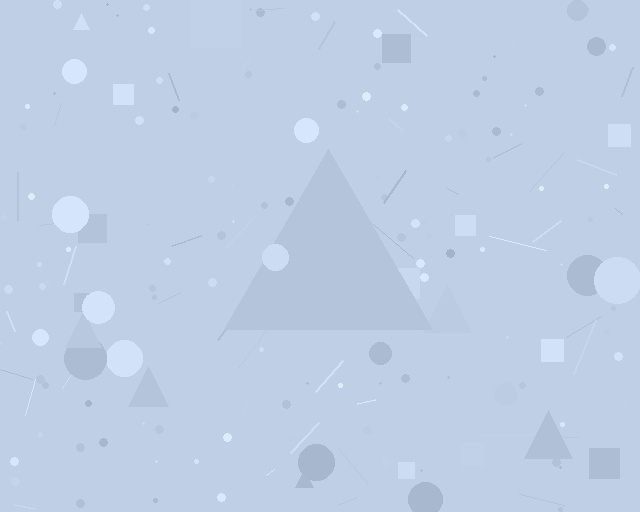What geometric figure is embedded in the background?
A triangle is embedded in the background.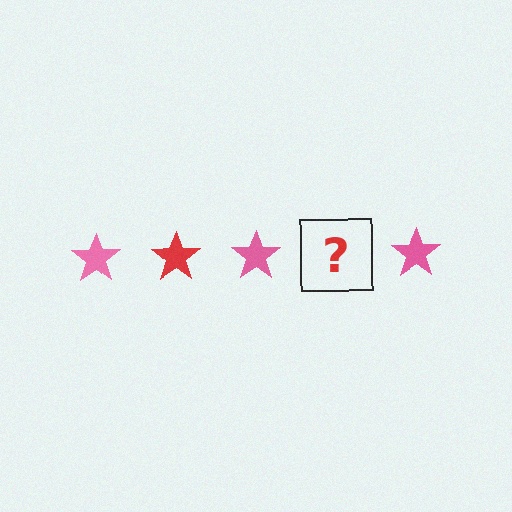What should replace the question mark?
The question mark should be replaced with a red star.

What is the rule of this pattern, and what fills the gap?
The rule is that the pattern cycles through pink, red stars. The gap should be filled with a red star.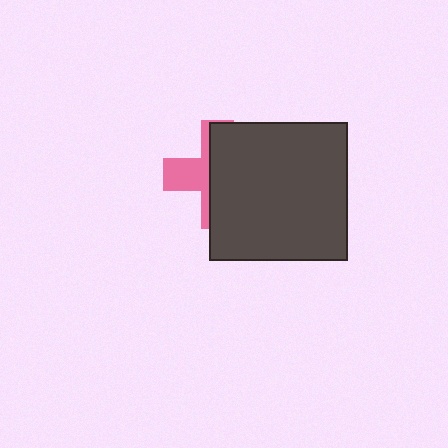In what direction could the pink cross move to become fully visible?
The pink cross could move left. That would shift it out from behind the dark gray square entirely.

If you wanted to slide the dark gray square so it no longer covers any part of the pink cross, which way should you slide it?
Slide it right — that is the most direct way to separate the two shapes.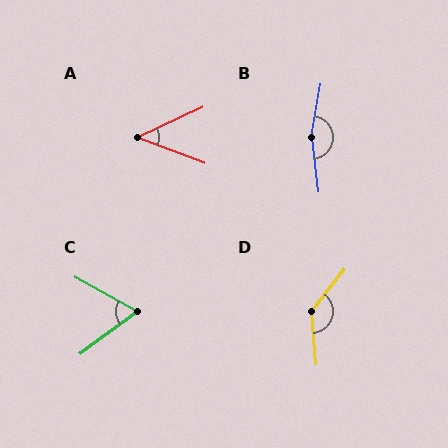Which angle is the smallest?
A, at approximately 46 degrees.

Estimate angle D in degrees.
Approximately 137 degrees.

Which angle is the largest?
B, at approximately 163 degrees.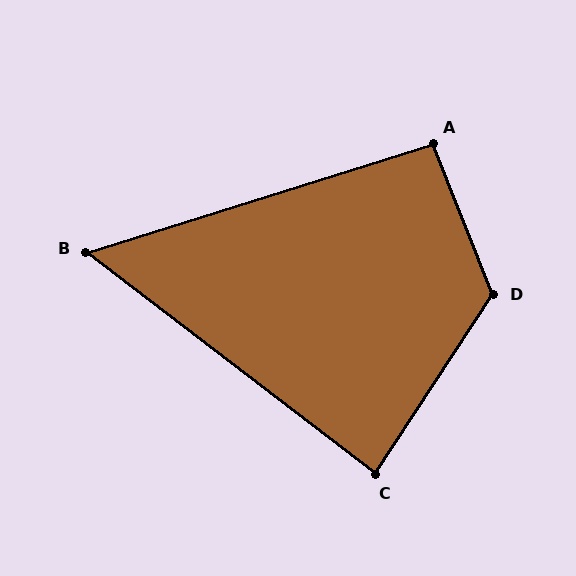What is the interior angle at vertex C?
Approximately 86 degrees (approximately right).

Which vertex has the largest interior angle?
D, at approximately 125 degrees.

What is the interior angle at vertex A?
Approximately 94 degrees (approximately right).